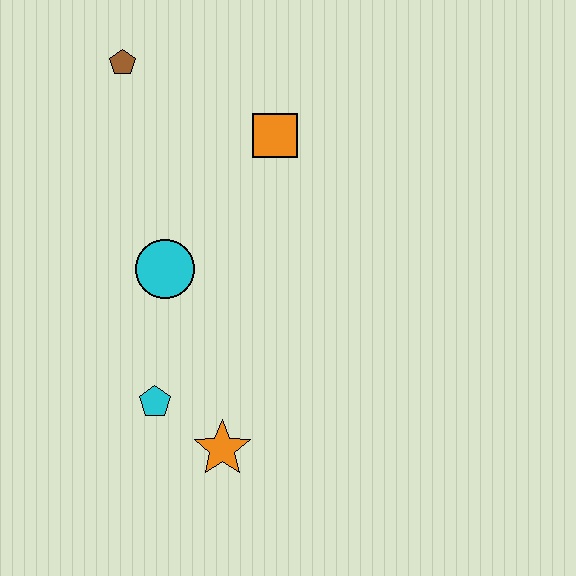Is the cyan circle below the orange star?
No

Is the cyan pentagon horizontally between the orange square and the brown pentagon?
Yes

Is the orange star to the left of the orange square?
Yes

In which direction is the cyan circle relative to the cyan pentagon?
The cyan circle is above the cyan pentagon.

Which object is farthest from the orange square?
The orange star is farthest from the orange square.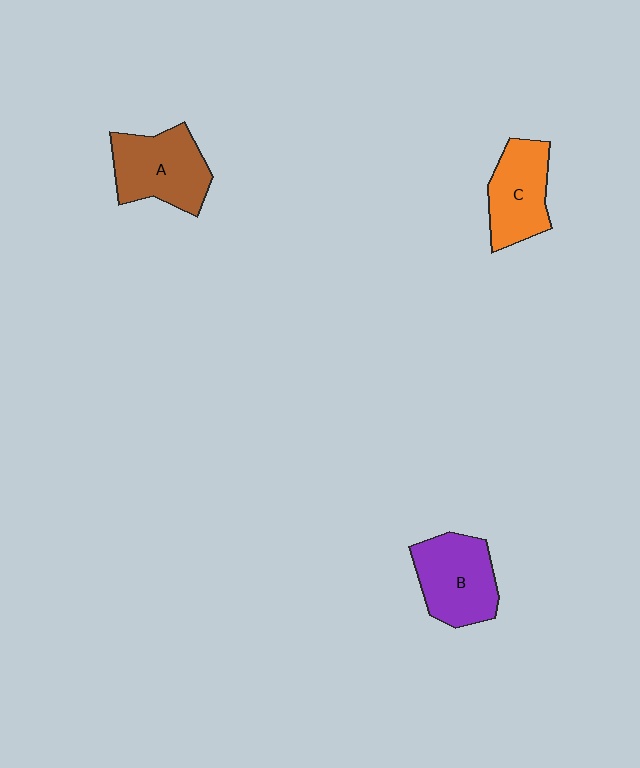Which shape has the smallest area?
Shape C (orange).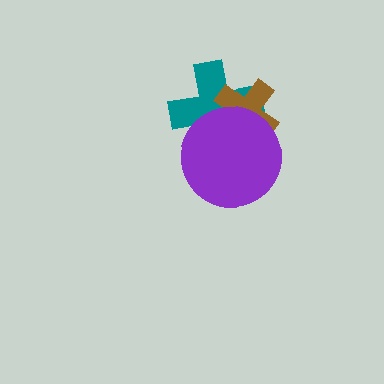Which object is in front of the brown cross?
The purple circle is in front of the brown cross.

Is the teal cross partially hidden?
Yes, it is partially covered by another shape.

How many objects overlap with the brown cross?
2 objects overlap with the brown cross.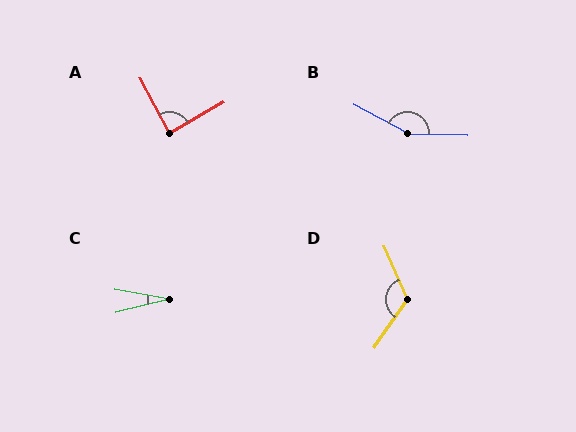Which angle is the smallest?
C, at approximately 24 degrees.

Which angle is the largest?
B, at approximately 153 degrees.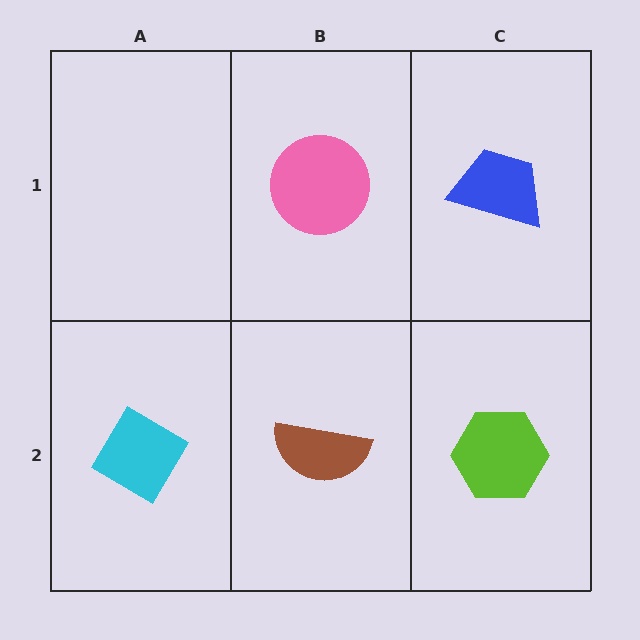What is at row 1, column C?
A blue trapezoid.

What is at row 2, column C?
A lime hexagon.